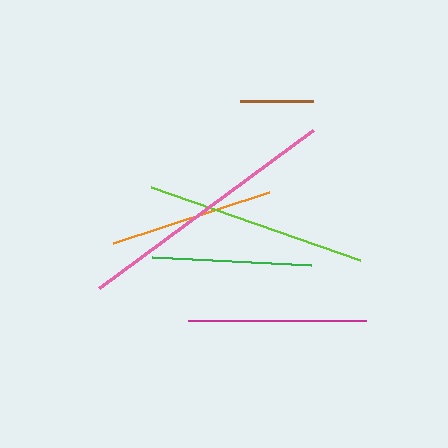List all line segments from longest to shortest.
From longest to shortest: pink, lime, magenta, orange, green, brown.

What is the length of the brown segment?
The brown segment is approximately 73 pixels long.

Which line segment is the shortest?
The brown line is the shortest at approximately 73 pixels.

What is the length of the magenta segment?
The magenta segment is approximately 179 pixels long.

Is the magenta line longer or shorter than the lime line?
The lime line is longer than the magenta line.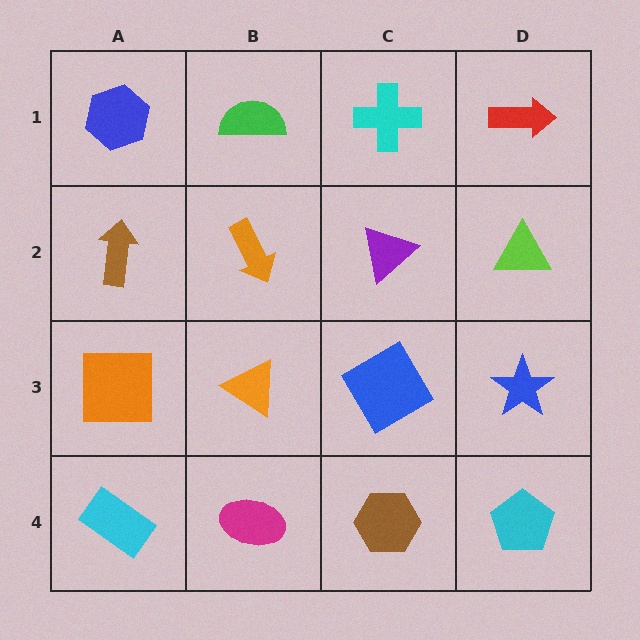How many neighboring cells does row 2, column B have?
4.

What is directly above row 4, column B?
An orange triangle.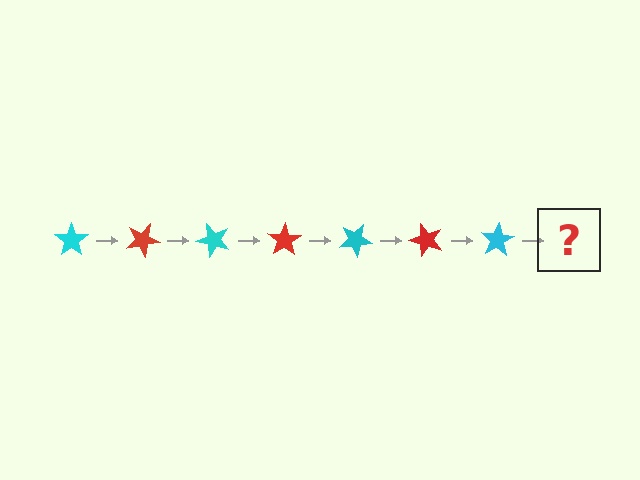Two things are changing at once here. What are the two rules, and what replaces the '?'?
The two rules are that it rotates 25 degrees each step and the color cycles through cyan and red. The '?' should be a red star, rotated 175 degrees from the start.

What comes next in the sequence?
The next element should be a red star, rotated 175 degrees from the start.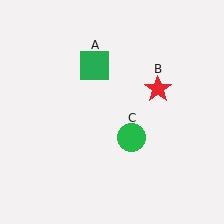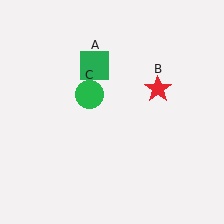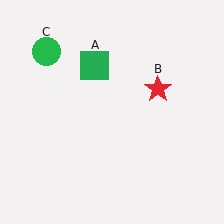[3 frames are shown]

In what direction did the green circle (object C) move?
The green circle (object C) moved up and to the left.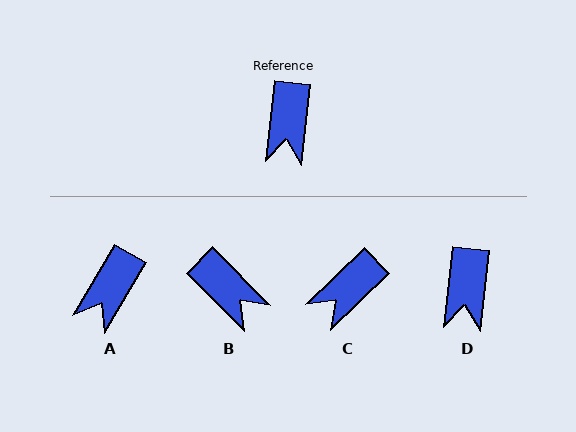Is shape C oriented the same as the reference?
No, it is off by about 40 degrees.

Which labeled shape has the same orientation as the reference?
D.